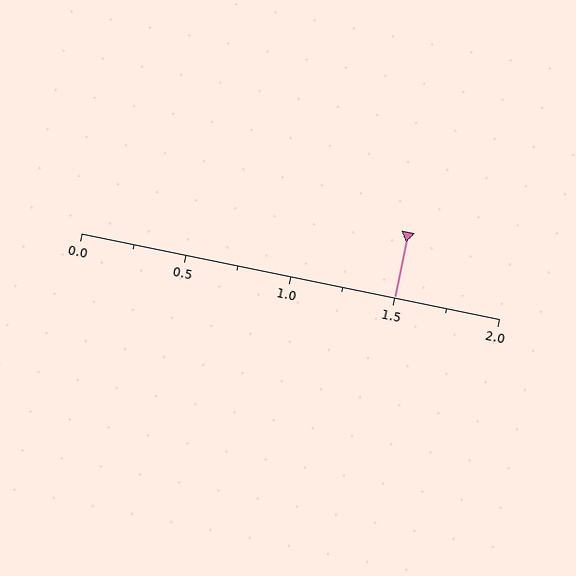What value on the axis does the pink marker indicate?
The marker indicates approximately 1.5.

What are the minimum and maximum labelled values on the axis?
The axis runs from 0.0 to 2.0.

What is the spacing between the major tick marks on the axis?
The major ticks are spaced 0.5 apart.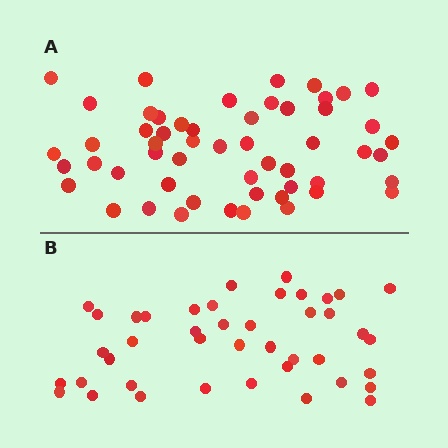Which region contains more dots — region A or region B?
Region A (the top region) has more dots.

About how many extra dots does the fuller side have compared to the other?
Region A has roughly 12 or so more dots than region B.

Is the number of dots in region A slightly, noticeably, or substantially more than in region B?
Region A has noticeably more, but not dramatically so. The ratio is roughly 1.3 to 1.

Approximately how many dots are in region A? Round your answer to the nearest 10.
About 50 dots. (The exact count is 54, which rounds to 50.)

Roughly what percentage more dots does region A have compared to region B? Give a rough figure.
About 30% more.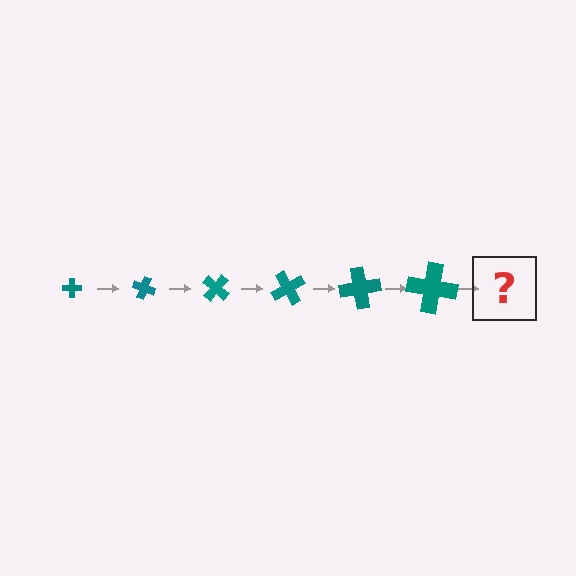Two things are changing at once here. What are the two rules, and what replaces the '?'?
The two rules are that the cross grows larger each step and it rotates 20 degrees each step. The '?' should be a cross, larger than the previous one and rotated 120 degrees from the start.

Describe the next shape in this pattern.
It should be a cross, larger than the previous one and rotated 120 degrees from the start.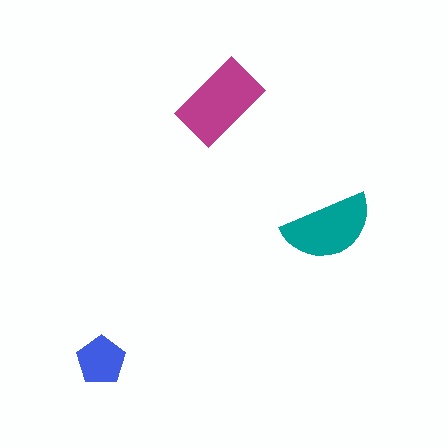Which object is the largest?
The magenta rectangle.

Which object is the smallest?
The blue pentagon.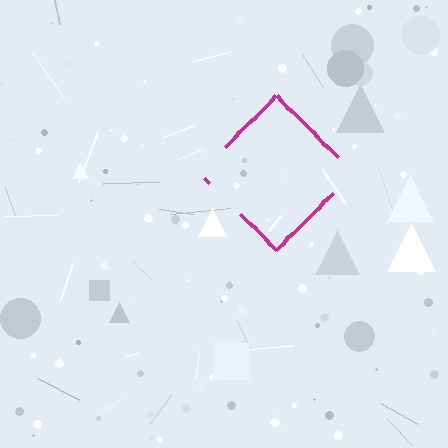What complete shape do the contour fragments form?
The contour fragments form a diamond.